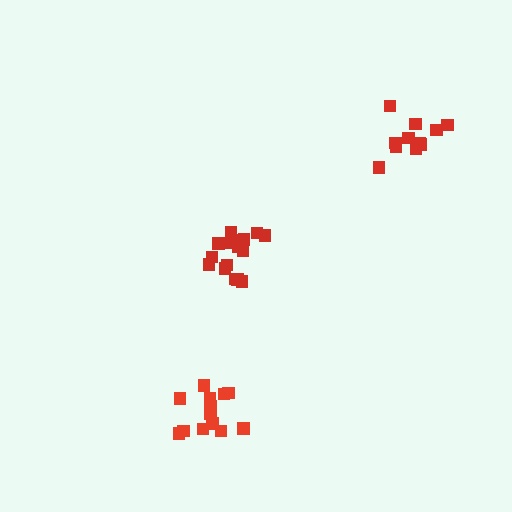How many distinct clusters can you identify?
There are 3 distinct clusters.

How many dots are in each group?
Group 1: 17 dots, Group 2: 13 dots, Group 3: 11 dots (41 total).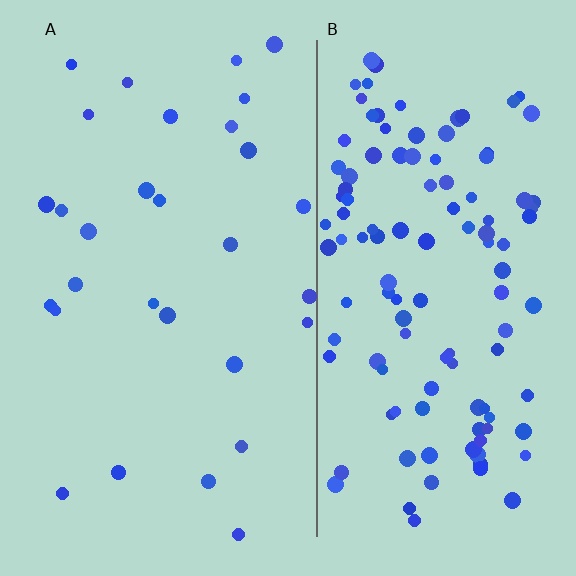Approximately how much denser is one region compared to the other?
Approximately 4.1× — region B over region A.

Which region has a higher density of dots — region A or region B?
B (the right).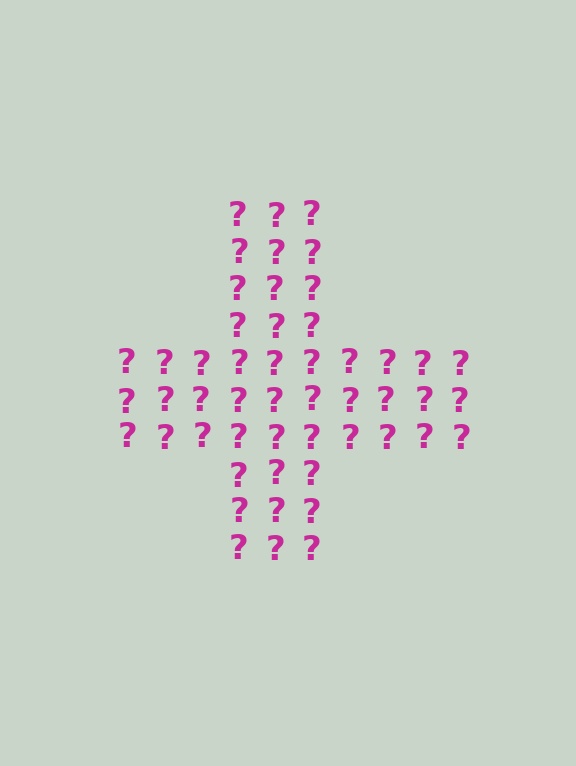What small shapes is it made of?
It is made of small question marks.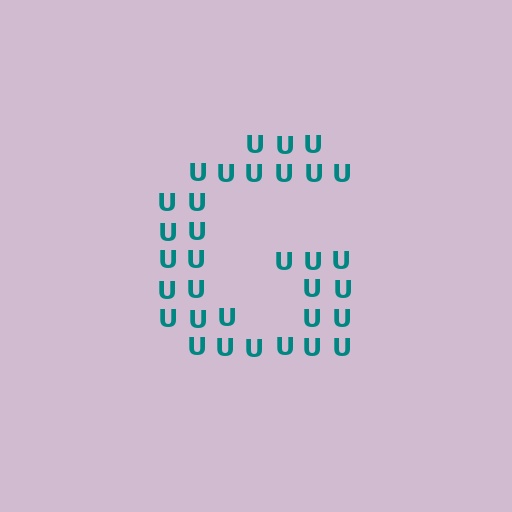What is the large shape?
The large shape is the letter G.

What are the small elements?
The small elements are letter U's.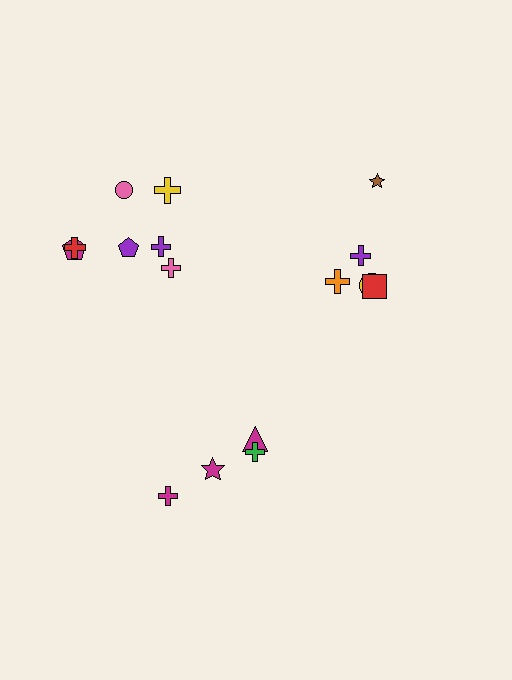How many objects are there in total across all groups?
There are 16 objects.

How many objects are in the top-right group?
There are 5 objects.